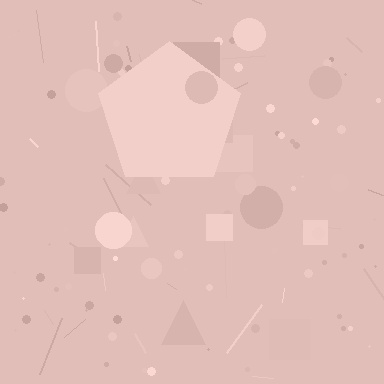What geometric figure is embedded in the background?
A pentagon is embedded in the background.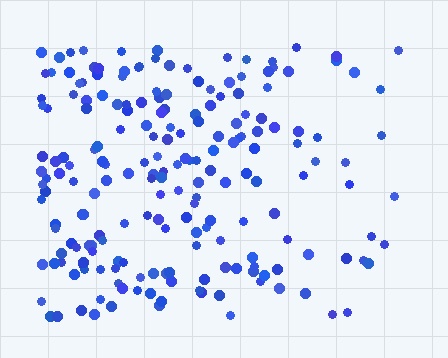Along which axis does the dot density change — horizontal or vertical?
Horizontal.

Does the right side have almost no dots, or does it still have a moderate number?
Still a moderate number, just noticeably fewer than the left.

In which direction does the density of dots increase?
From right to left, with the left side densest.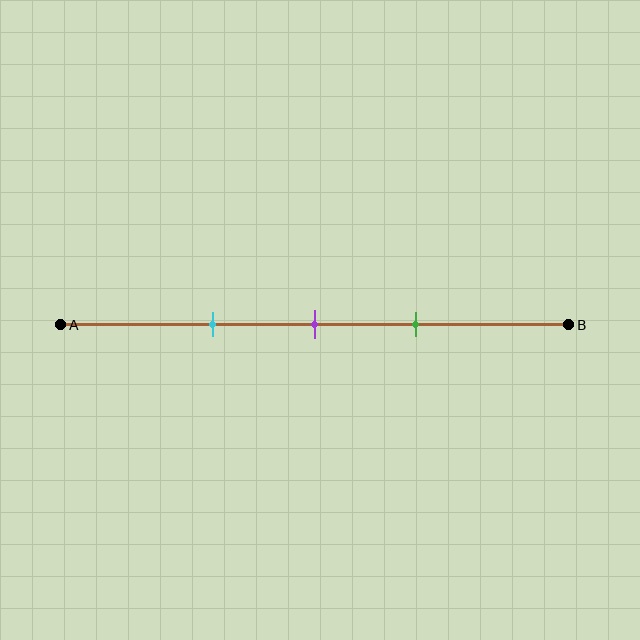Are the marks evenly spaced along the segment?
Yes, the marks are approximately evenly spaced.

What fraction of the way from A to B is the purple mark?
The purple mark is approximately 50% (0.5) of the way from A to B.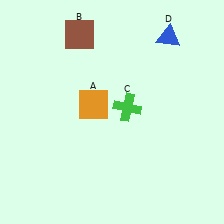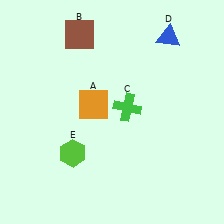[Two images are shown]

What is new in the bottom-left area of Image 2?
A lime hexagon (E) was added in the bottom-left area of Image 2.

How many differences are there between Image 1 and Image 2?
There is 1 difference between the two images.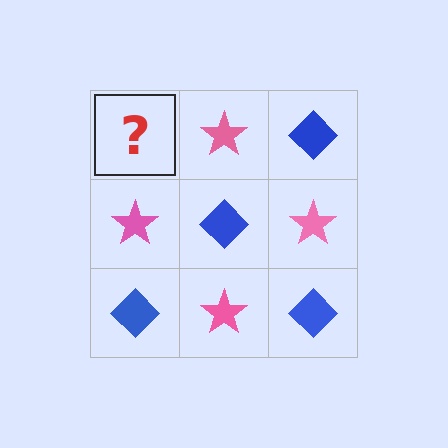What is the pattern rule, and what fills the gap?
The rule is that it alternates blue diamond and pink star in a checkerboard pattern. The gap should be filled with a blue diamond.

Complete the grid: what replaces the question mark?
The question mark should be replaced with a blue diamond.